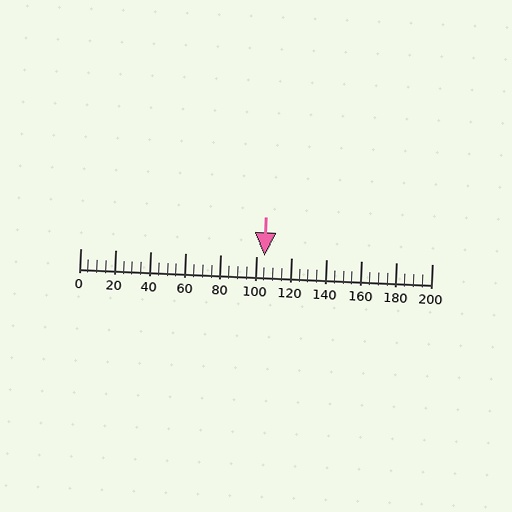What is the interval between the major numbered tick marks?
The major tick marks are spaced 20 units apart.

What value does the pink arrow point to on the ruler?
The pink arrow points to approximately 105.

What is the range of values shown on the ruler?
The ruler shows values from 0 to 200.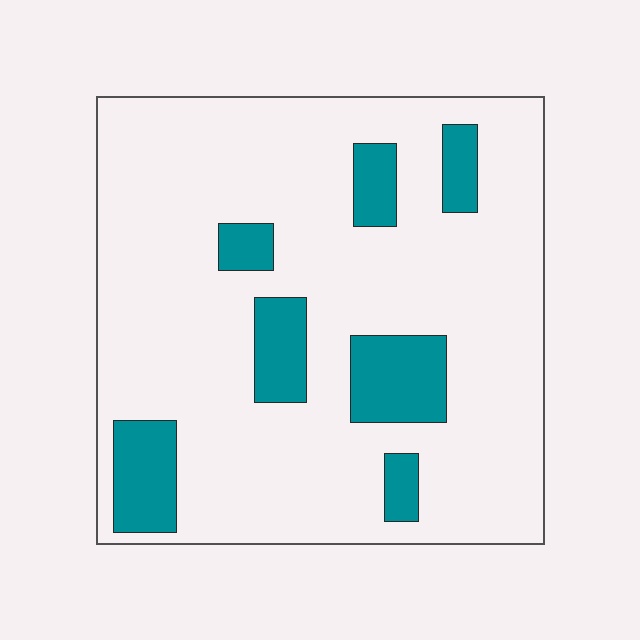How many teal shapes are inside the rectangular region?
7.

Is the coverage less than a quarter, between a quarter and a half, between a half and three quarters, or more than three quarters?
Less than a quarter.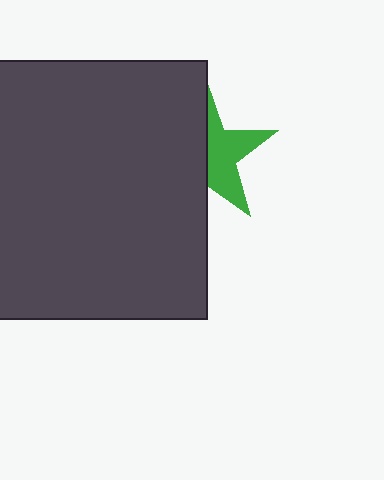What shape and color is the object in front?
The object in front is a dark gray rectangle.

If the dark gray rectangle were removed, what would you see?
You would see the complete green star.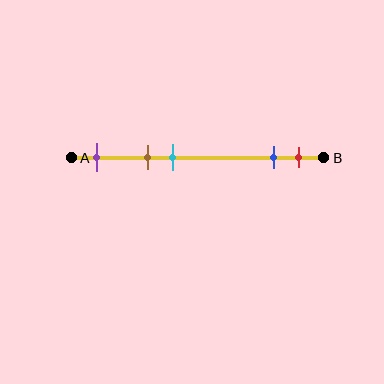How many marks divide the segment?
There are 5 marks dividing the segment.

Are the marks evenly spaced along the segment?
No, the marks are not evenly spaced.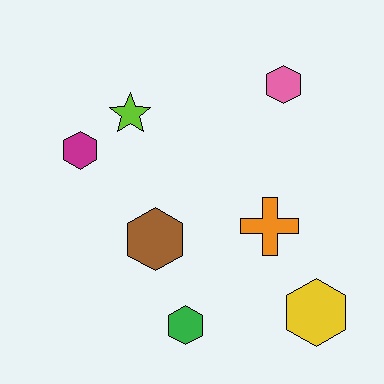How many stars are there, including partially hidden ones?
There is 1 star.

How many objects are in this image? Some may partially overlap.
There are 7 objects.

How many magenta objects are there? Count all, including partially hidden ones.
There is 1 magenta object.